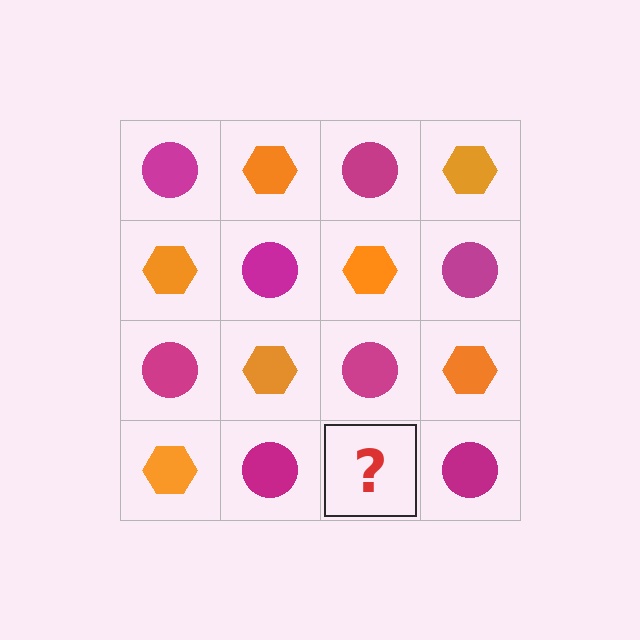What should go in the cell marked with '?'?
The missing cell should contain an orange hexagon.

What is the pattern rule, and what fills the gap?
The rule is that it alternates magenta circle and orange hexagon in a checkerboard pattern. The gap should be filled with an orange hexagon.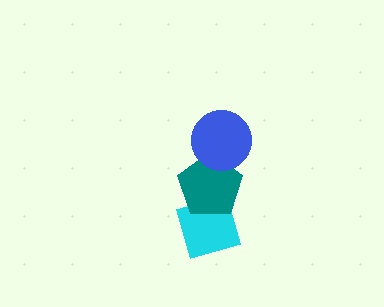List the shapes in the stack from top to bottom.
From top to bottom: the blue circle, the teal pentagon, the cyan diamond.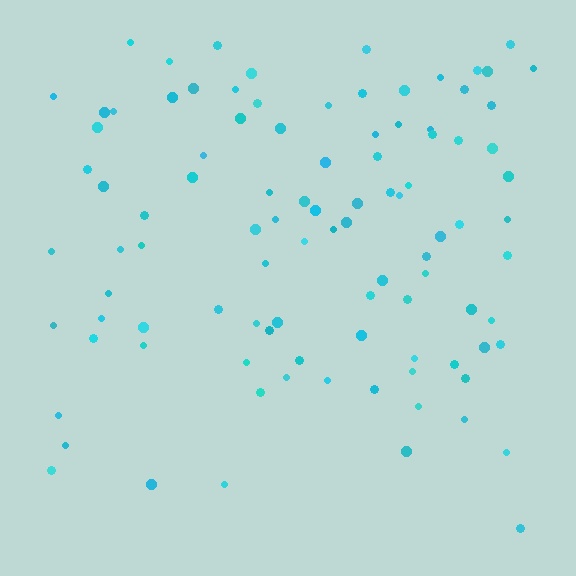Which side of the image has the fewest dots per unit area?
The bottom.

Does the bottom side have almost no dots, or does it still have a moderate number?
Still a moderate number, just noticeably fewer than the top.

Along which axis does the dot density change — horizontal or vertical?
Vertical.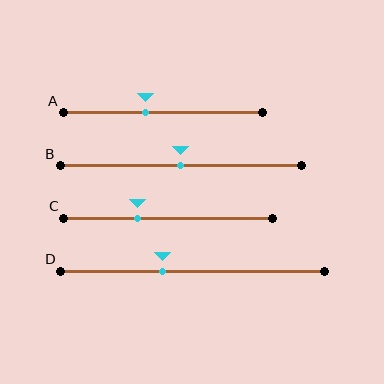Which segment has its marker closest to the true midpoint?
Segment B has its marker closest to the true midpoint.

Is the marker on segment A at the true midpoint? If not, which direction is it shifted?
No, the marker on segment A is shifted to the left by about 9% of the segment length.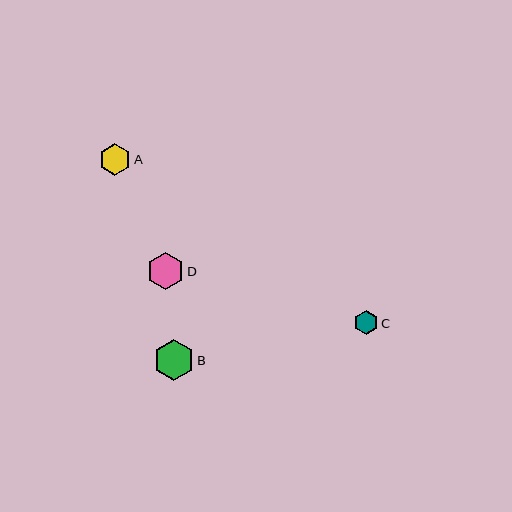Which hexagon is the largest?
Hexagon B is the largest with a size of approximately 41 pixels.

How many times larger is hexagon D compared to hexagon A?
Hexagon D is approximately 1.2 times the size of hexagon A.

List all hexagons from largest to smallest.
From largest to smallest: B, D, A, C.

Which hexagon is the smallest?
Hexagon C is the smallest with a size of approximately 24 pixels.